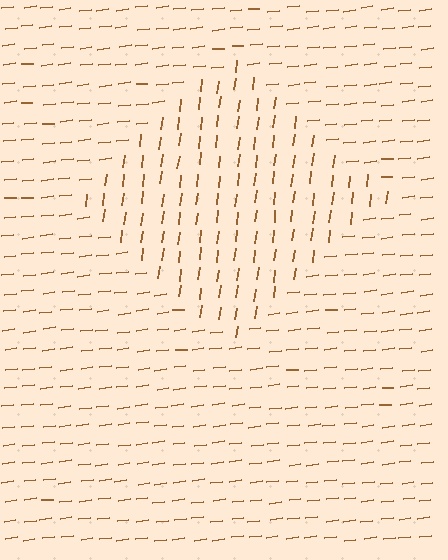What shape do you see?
I see a diamond.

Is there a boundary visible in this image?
Yes, there is a texture boundary formed by a change in line orientation.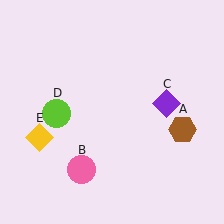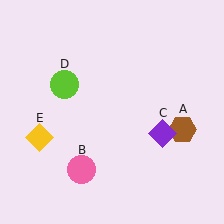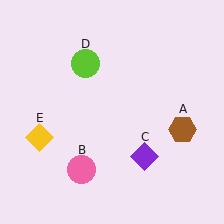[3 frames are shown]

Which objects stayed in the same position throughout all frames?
Brown hexagon (object A) and pink circle (object B) and yellow diamond (object E) remained stationary.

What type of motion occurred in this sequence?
The purple diamond (object C), lime circle (object D) rotated clockwise around the center of the scene.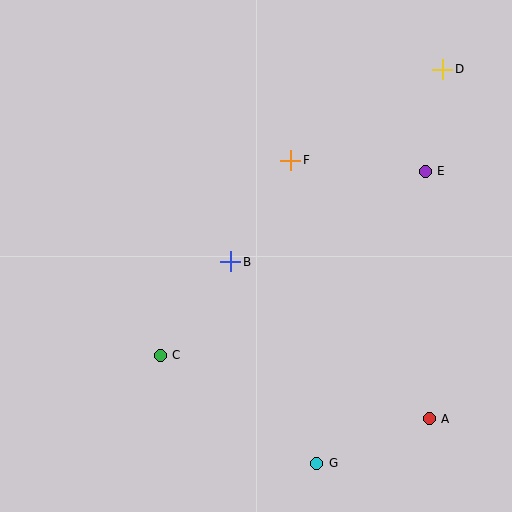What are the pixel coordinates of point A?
Point A is at (429, 419).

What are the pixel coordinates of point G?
Point G is at (317, 463).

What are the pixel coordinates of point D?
Point D is at (443, 69).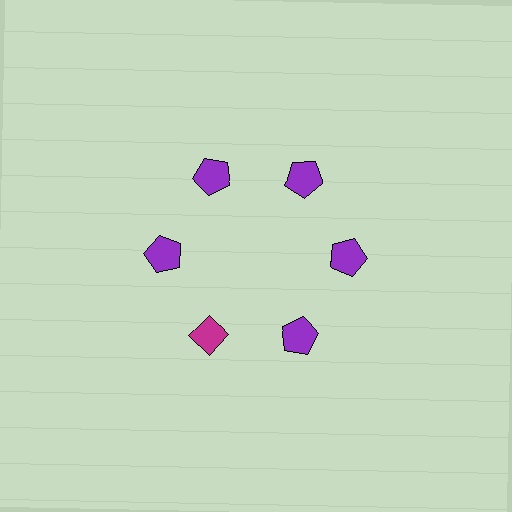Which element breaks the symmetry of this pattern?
The magenta diamond at roughly the 7 o'clock position breaks the symmetry. All other shapes are purple pentagons.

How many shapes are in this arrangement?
There are 6 shapes arranged in a ring pattern.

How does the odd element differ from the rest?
It differs in both color (magenta instead of purple) and shape (diamond instead of pentagon).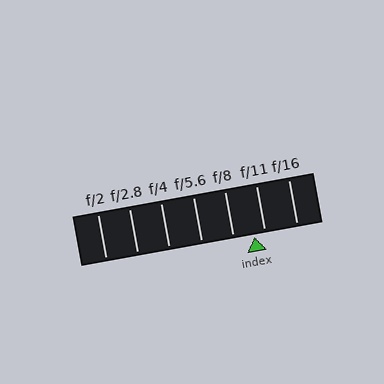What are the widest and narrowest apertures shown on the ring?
The widest aperture shown is f/2 and the narrowest is f/16.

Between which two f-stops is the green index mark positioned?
The index mark is between f/8 and f/11.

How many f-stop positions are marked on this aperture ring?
There are 7 f-stop positions marked.